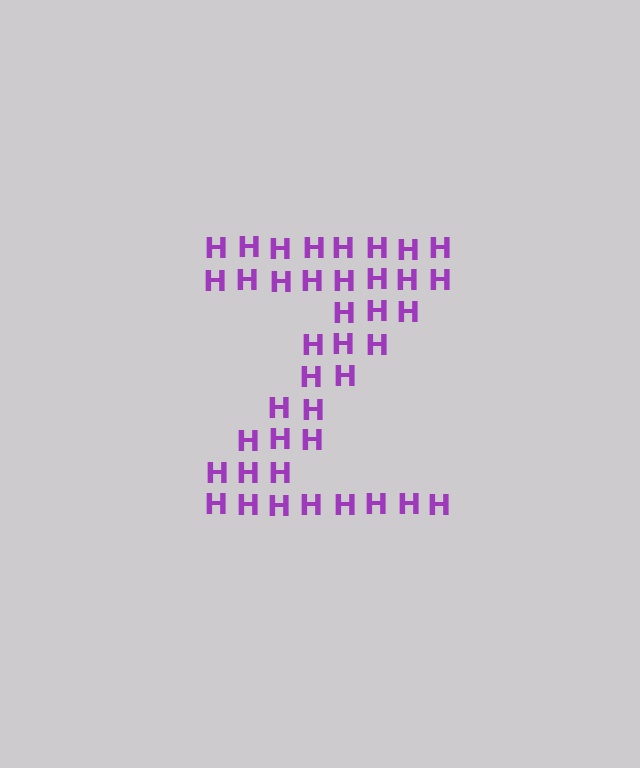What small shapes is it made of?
It is made of small letter H's.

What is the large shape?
The large shape is the letter Z.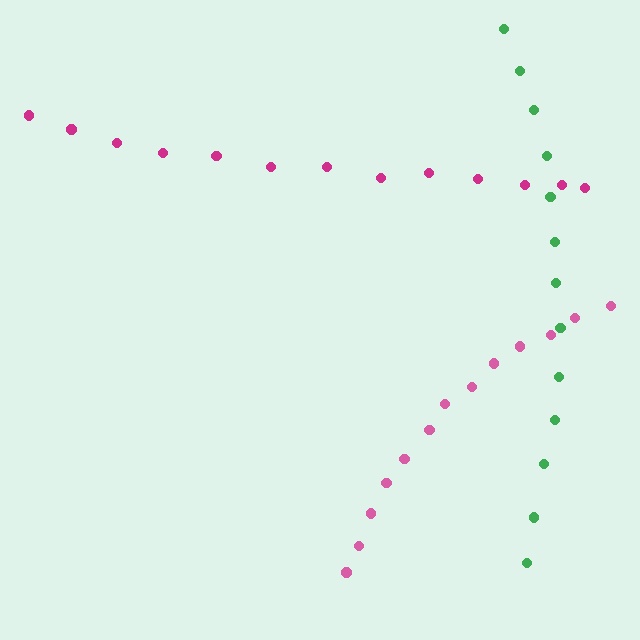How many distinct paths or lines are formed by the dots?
There are 3 distinct paths.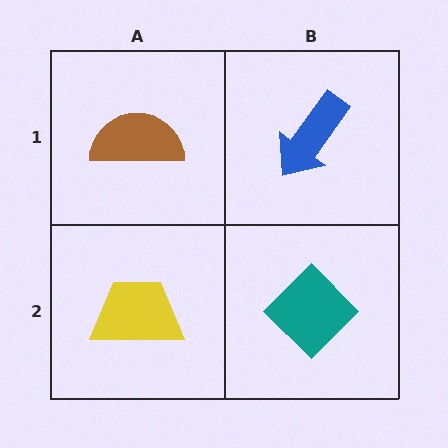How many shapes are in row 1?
2 shapes.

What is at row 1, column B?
A blue arrow.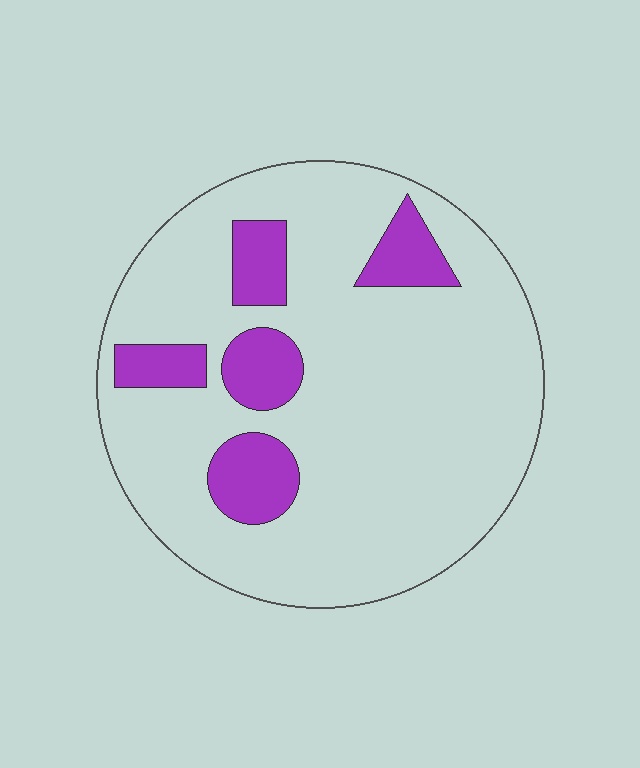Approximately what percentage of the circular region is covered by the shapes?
Approximately 15%.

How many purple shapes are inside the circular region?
5.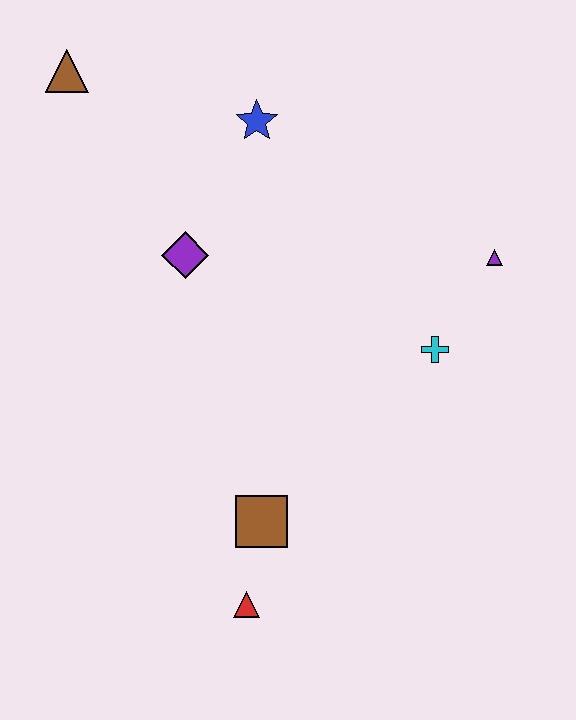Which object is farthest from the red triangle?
The brown triangle is farthest from the red triangle.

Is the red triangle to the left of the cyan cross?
Yes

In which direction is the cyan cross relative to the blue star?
The cyan cross is below the blue star.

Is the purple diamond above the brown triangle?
No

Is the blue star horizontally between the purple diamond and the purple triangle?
Yes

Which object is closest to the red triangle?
The brown square is closest to the red triangle.